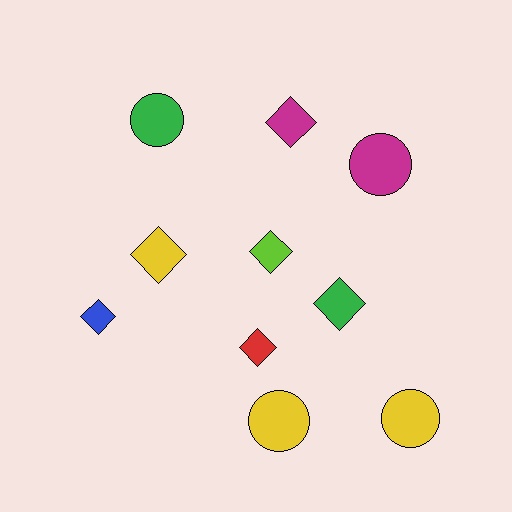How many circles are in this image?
There are 4 circles.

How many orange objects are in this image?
There are no orange objects.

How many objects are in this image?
There are 10 objects.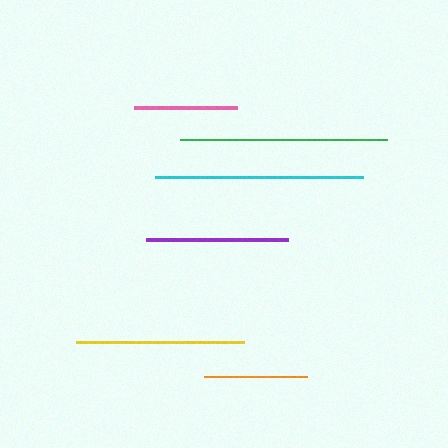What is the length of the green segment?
The green segment is approximately 207 pixels long.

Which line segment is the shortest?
The orange line is the shortest at approximately 103 pixels.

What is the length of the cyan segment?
The cyan segment is approximately 208 pixels long.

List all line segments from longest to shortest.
From longest to shortest: cyan, green, yellow, purple, pink, orange.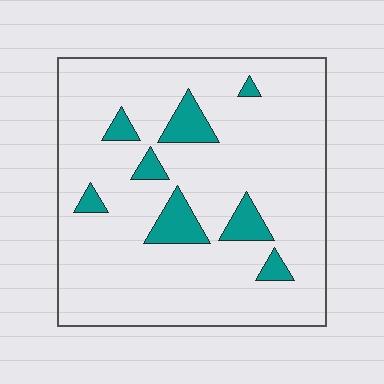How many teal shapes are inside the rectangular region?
8.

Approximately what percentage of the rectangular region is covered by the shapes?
Approximately 10%.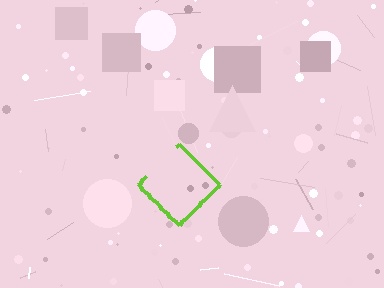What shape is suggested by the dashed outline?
The dashed outline suggests a diamond.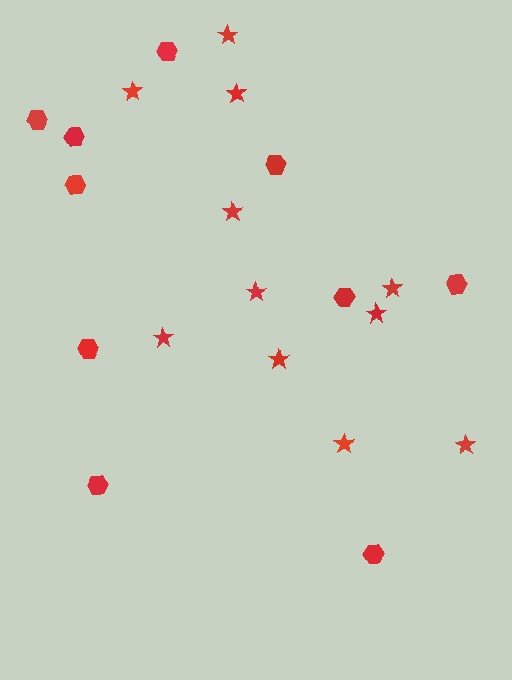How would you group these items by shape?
There are 2 groups: one group of stars (11) and one group of hexagons (10).